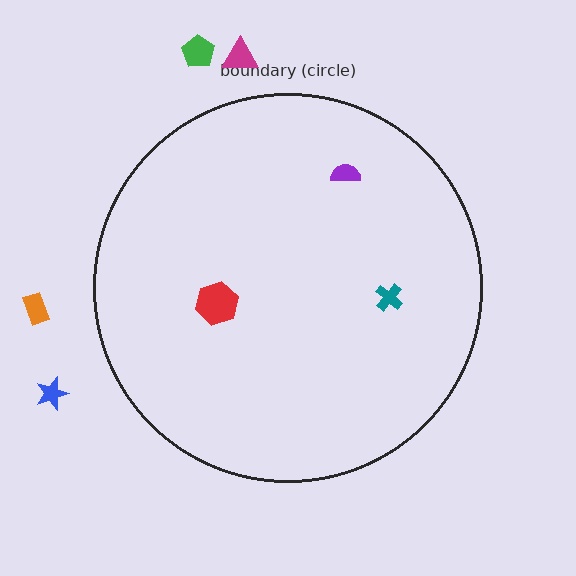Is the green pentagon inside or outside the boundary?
Outside.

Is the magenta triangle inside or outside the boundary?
Outside.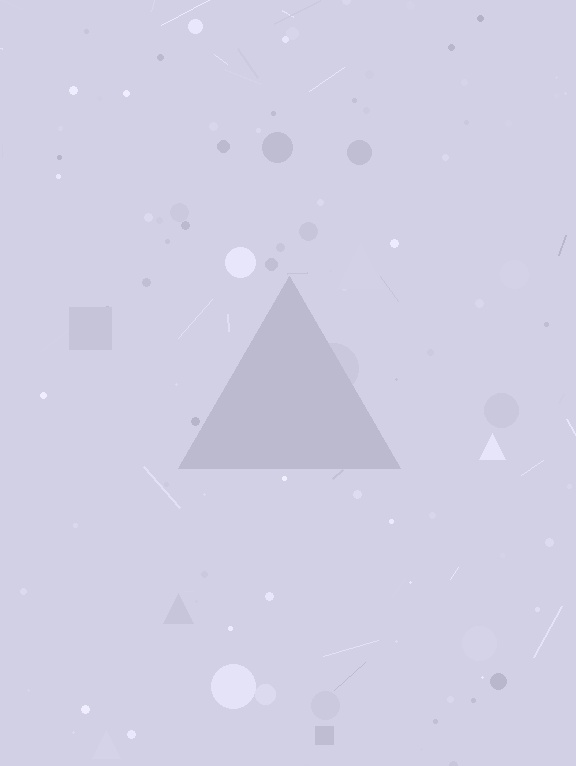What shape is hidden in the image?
A triangle is hidden in the image.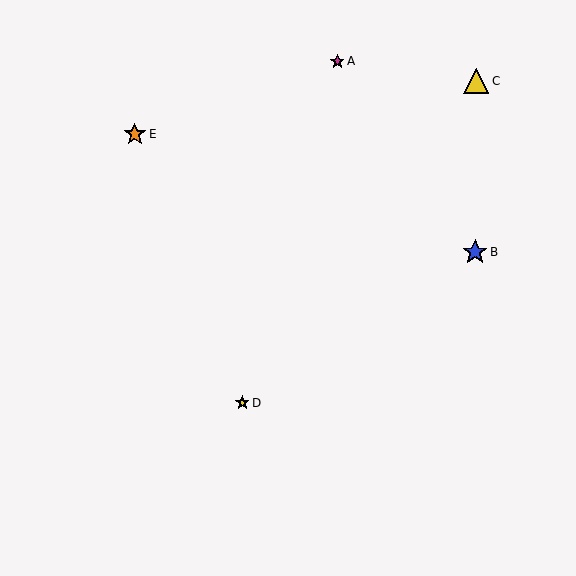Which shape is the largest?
The yellow triangle (labeled C) is the largest.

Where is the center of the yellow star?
The center of the yellow star is at (242, 403).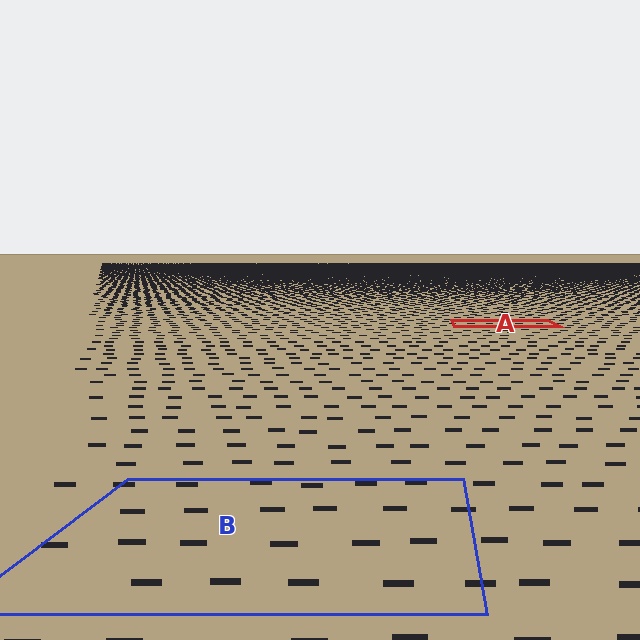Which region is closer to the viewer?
Region B is closer. The texture elements there are larger and more spread out.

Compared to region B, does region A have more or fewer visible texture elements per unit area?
Region A has more texture elements per unit area — they are packed more densely because it is farther away.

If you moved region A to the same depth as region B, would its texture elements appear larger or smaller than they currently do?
They would appear larger. At a closer depth, the same texture elements are projected at a bigger on-screen size.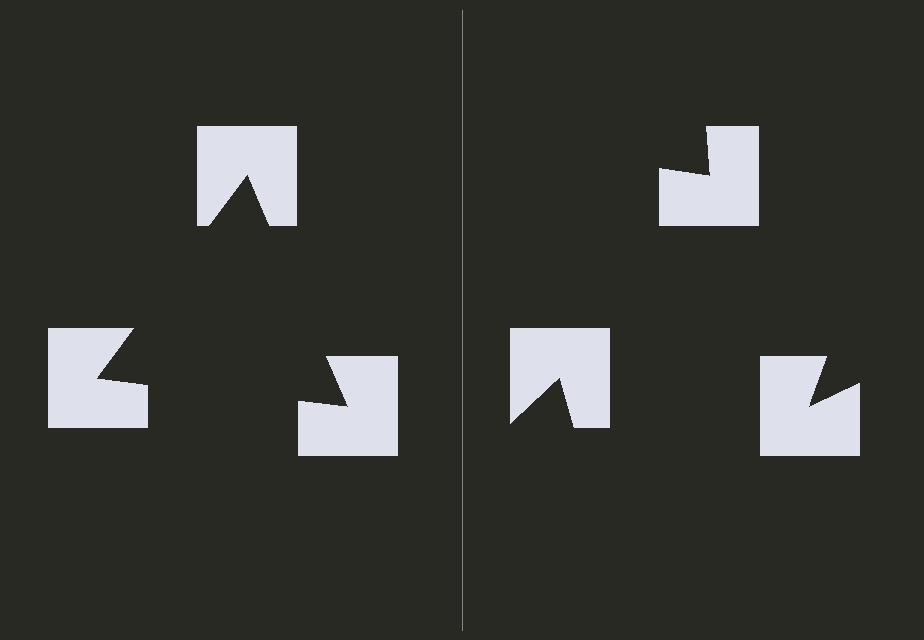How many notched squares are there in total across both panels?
6 — 3 on each side.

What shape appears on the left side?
An illusory triangle.